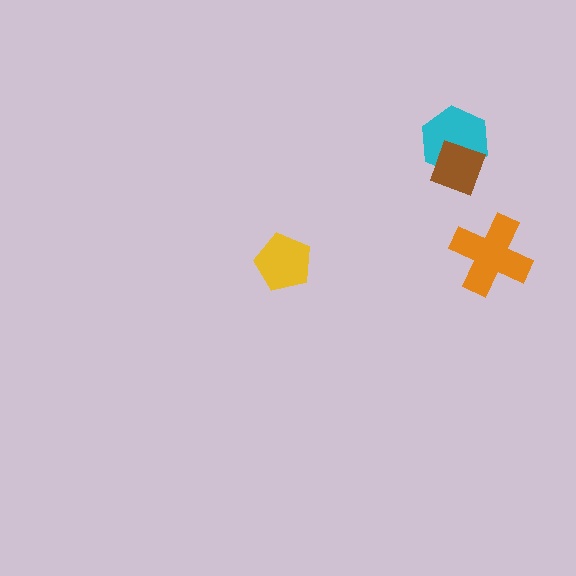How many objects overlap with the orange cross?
0 objects overlap with the orange cross.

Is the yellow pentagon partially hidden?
No, no other shape covers it.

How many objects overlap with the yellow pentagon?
0 objects overlap with the yellow pentagon.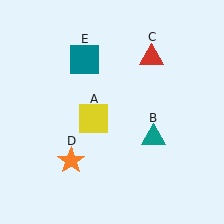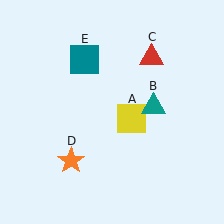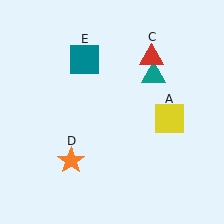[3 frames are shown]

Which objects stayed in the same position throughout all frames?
Red triangle (object C) and orange star (object D) and teal square (object E) remained stationary.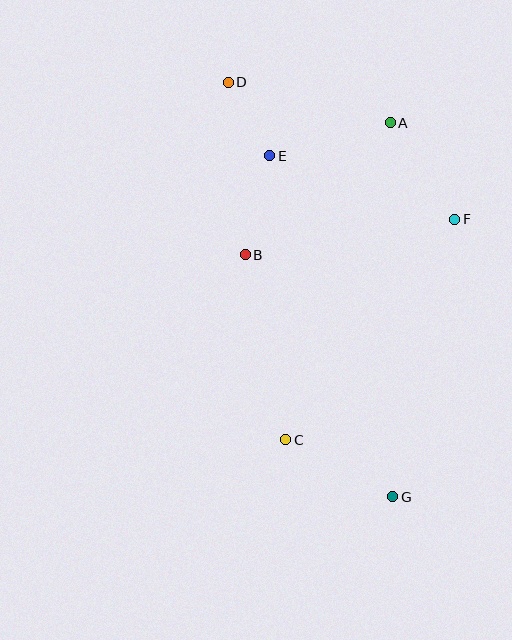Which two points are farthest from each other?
Points D and G are farthest from each other.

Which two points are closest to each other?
Points D and E are closest to each other.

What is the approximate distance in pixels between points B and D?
The distance between B and D is approximately 173 pixels.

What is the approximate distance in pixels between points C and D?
The distance between C and D is approximately 362 pixels.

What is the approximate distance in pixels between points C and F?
The distance between C and F is approximately 278 pixels.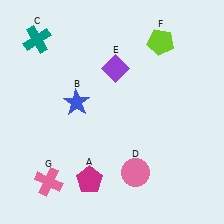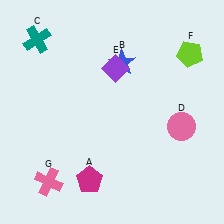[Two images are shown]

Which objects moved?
The objects that moved are: the blue star (B), the pink circle (D), the lime pentagon (F).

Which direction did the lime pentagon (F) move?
The lime pentagon (F) moved right.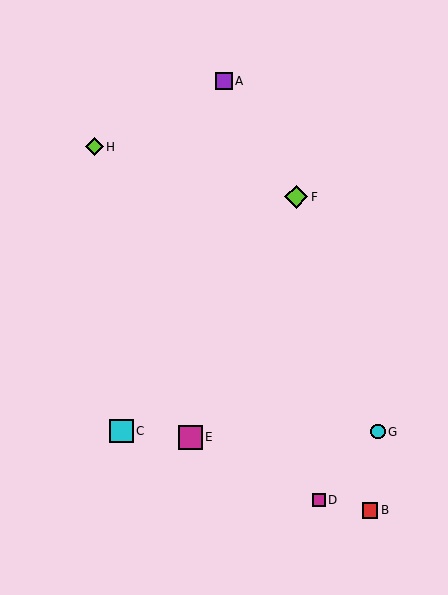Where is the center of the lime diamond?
The center of the lime diamond is at (296, 197).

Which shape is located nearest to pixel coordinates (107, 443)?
The cyan square (labeled C) at (122, 431) is nearest to that location.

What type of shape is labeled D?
Shape D is a magenta square.